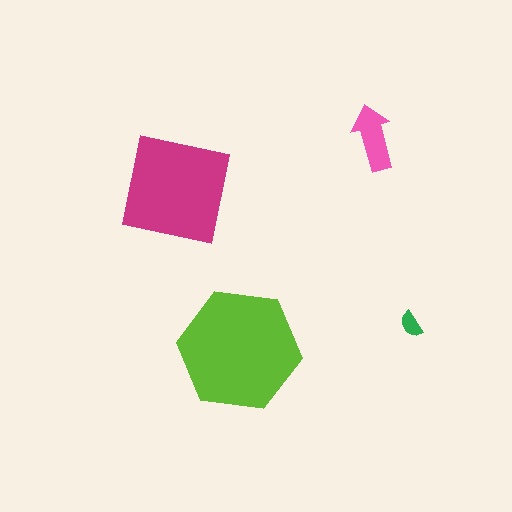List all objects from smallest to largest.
The green semicircle, the pink arrow, the magenta square, the lime hexagon.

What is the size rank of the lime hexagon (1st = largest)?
1st.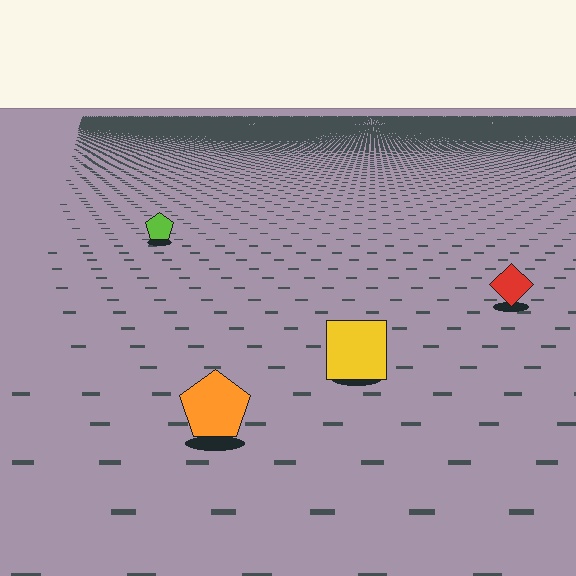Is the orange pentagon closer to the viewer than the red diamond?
Yes. The orange pentagon is closer — you can tell from the texture gradient: the ground texture is coarser near it.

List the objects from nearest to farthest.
From nearest to farthest: the orange pentagon, the yellow square, the red diamond, the lime pentagon.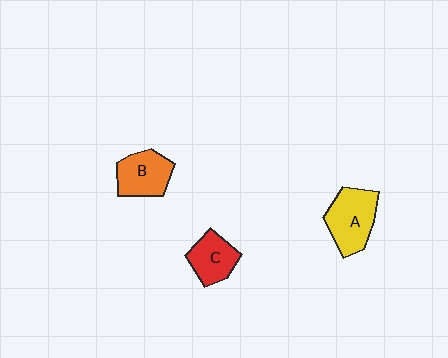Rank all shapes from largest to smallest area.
From largest to smallest: A (yellow), B (orange), C (red).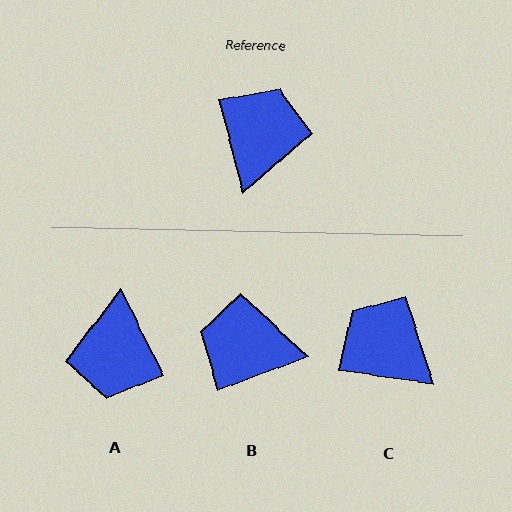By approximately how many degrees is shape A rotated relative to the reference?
Approximately 168 degrees clockwise.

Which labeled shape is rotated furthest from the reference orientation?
A, about 168 degrees away.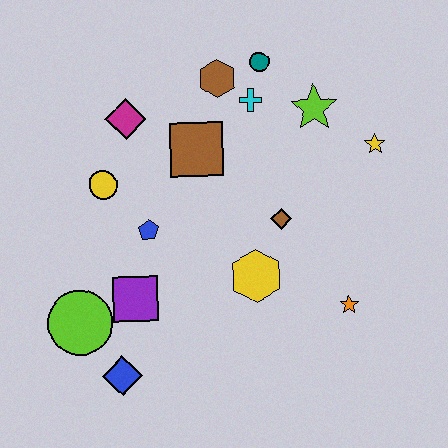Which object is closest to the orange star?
The yellow hexagon is closest to the orange star.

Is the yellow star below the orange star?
No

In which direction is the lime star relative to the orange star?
The lime star is above the orange star.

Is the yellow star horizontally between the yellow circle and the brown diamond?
No